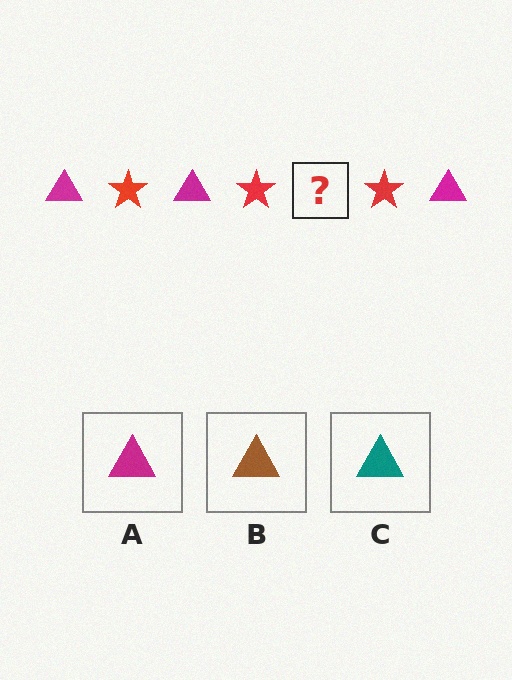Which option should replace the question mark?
Option A.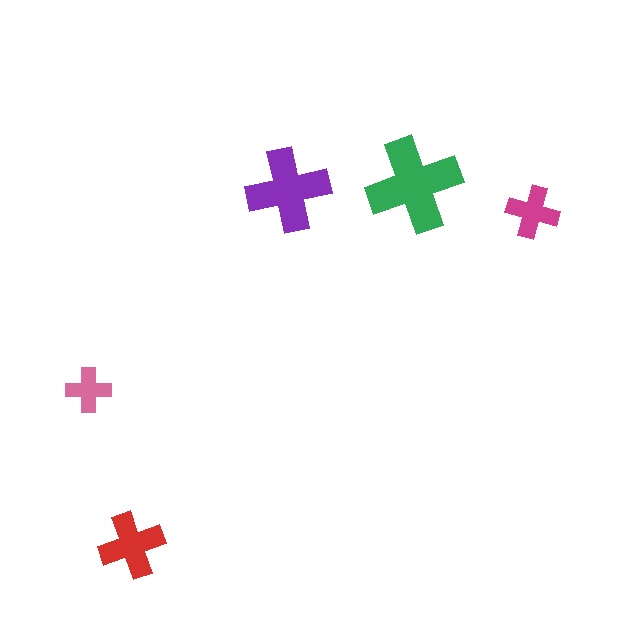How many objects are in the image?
There are 5 objects in the image.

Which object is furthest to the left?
The pink cross is leftmost.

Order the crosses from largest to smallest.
the green one, the purple one, the red one, the magenta one, the pink one.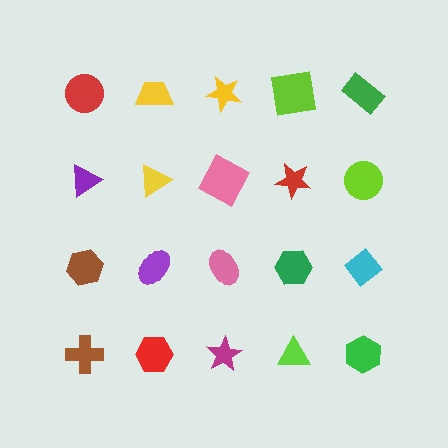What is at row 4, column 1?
A brown cross.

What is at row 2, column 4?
A red star.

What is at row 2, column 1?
A purple triangle.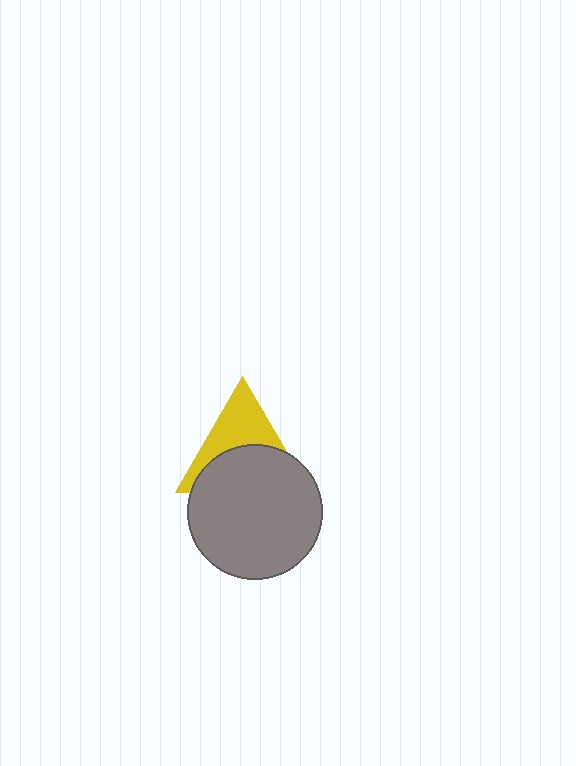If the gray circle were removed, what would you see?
You would see the complete yellow triangle.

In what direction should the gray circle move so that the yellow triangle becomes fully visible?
The gray circle should move down. That is the shortest direction to clear the overlap and leave the yellow triangle fully visible.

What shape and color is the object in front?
The object in front is a gray circle.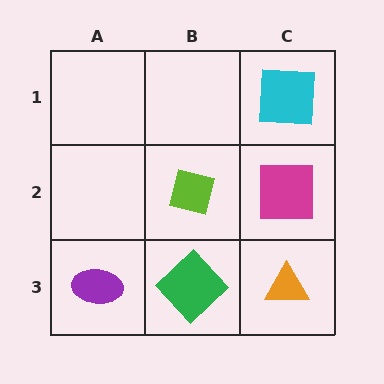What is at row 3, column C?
An orange triangle.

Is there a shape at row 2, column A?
No, that cell is empty.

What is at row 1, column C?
A cyan square.